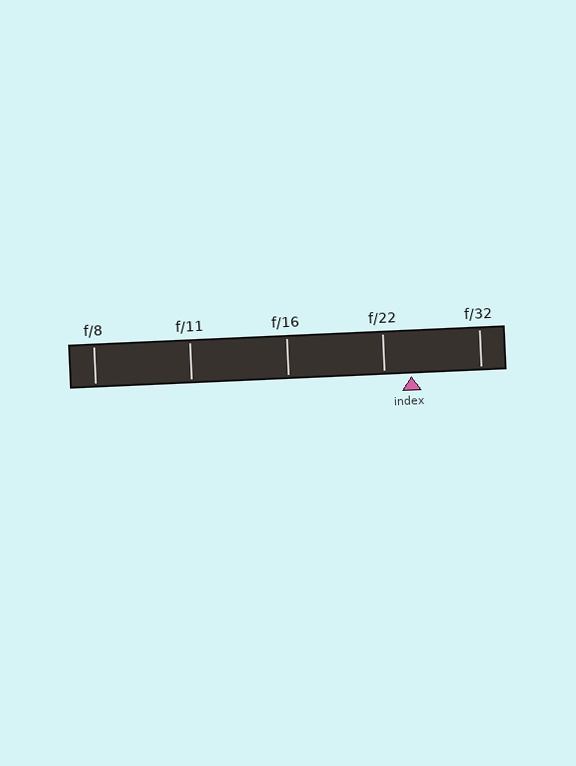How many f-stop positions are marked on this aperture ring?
There are 5 f-stop positions marked.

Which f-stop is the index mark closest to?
The index mark is closest to f/22.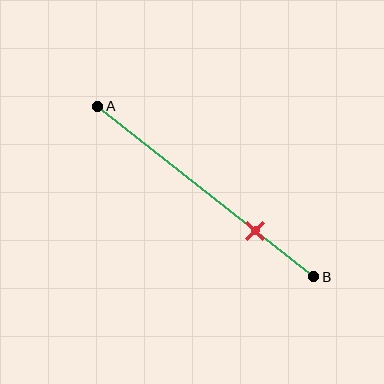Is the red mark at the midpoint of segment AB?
No, the mark is at about 75% from A, not at the 50% midpoint.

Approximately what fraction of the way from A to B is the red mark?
The red mark is approximately 75% of the way from A to B.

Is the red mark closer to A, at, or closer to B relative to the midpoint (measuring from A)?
The red mark is closer to point B than the midpoint of segment AB.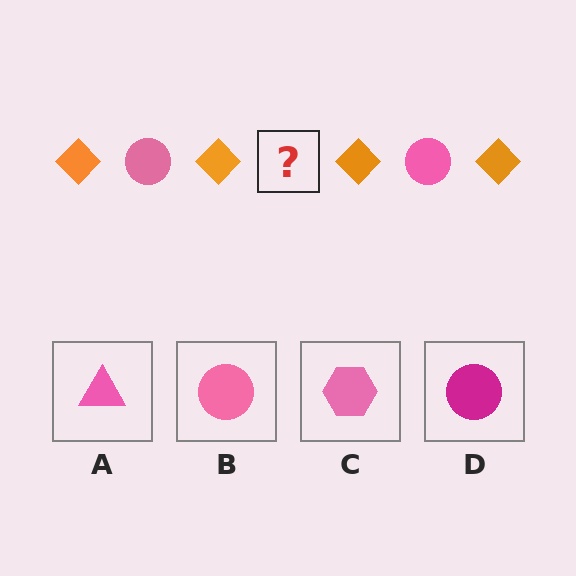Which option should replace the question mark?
Option B.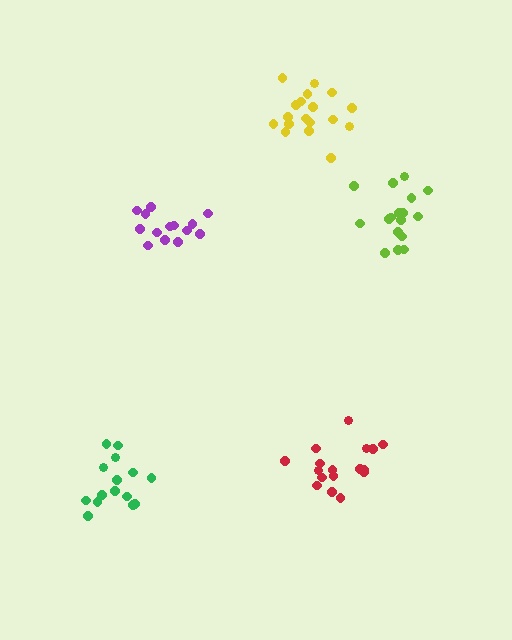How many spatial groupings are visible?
There are 5 spatial groupings.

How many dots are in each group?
Group 1: 17 dots, Group 2: 17 dots, Group 3: 18 dots, Group 4: 14 dots, Group 5: 15 dots (81 total).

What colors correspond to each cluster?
The clusters are colored: red, lime, yellow, purple, green.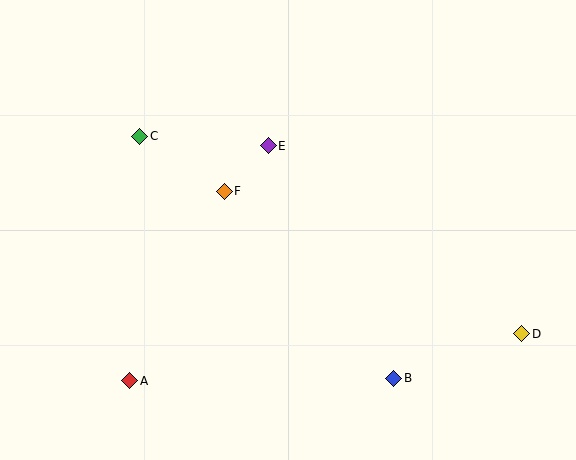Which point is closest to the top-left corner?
Point C is closest to the top-left corner.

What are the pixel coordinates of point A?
Point A is at (130, 381).